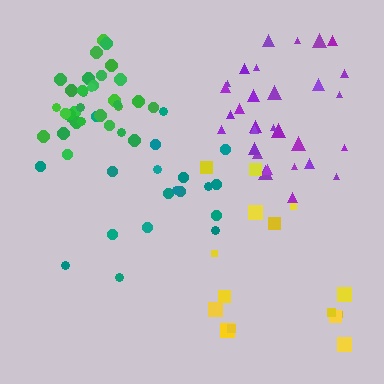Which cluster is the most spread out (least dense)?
Yellow.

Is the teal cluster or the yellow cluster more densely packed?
Teal.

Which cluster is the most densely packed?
Green.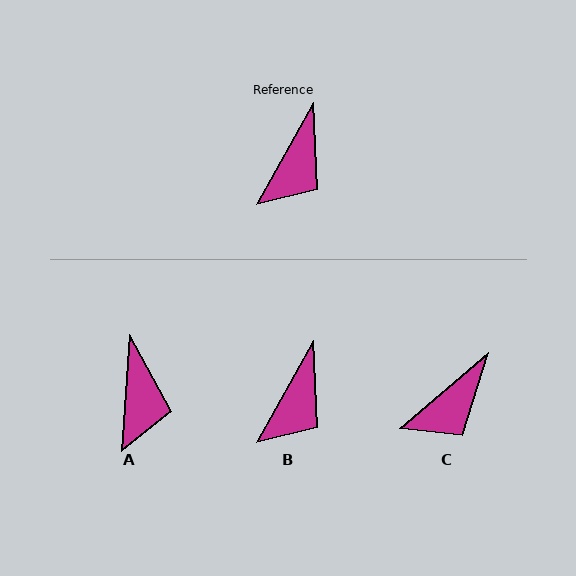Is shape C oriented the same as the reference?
No, it is off by about 20 degrees.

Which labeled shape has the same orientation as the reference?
B.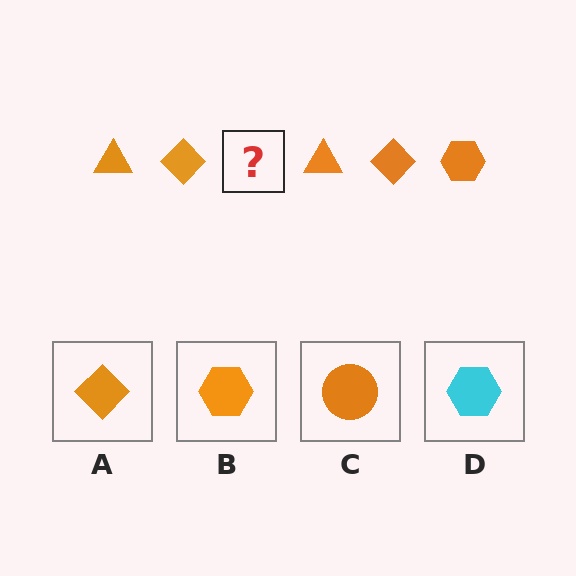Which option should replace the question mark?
Option B.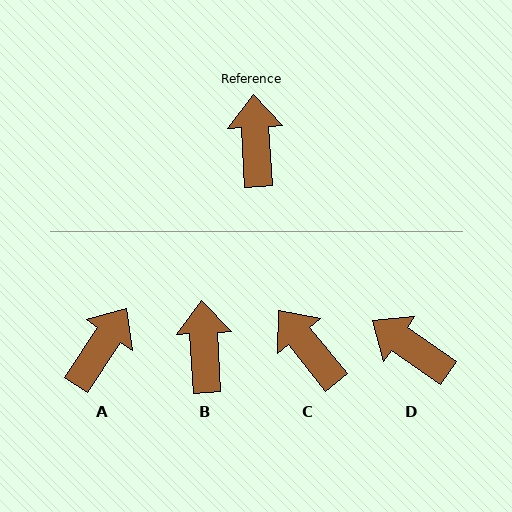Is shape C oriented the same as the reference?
No, it is off by about 35 degrees.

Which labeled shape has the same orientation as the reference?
B.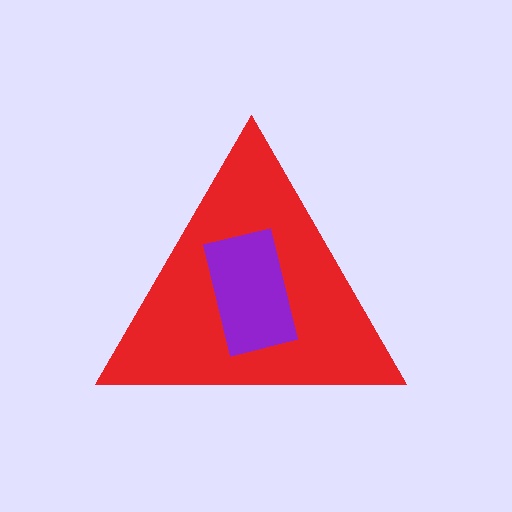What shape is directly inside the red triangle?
The purple rectangle.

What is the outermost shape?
The red triangle.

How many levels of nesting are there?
2.